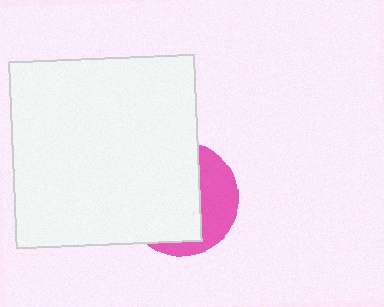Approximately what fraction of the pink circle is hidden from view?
Roughly 66% of the pink circle is hidden behind the white square.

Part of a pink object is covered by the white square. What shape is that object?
It is a circle.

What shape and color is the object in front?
The object in front is a white square.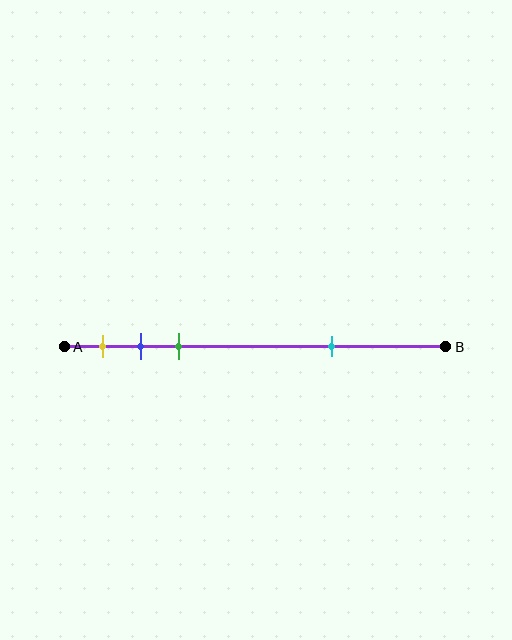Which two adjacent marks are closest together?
The blue and green marks are the closest adjacent pair.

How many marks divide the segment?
There are 4 marks dividing the segment.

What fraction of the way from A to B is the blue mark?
The blue mark is approximately 20% (0.2) of the way from A to B.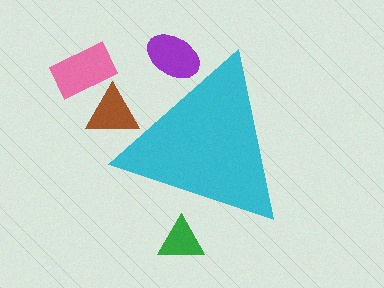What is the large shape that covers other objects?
A cyan triangle.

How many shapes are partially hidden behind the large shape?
2 shapes are partially hidden.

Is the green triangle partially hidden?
Yes, the green triangle is partially hidden behind the cyan triangle.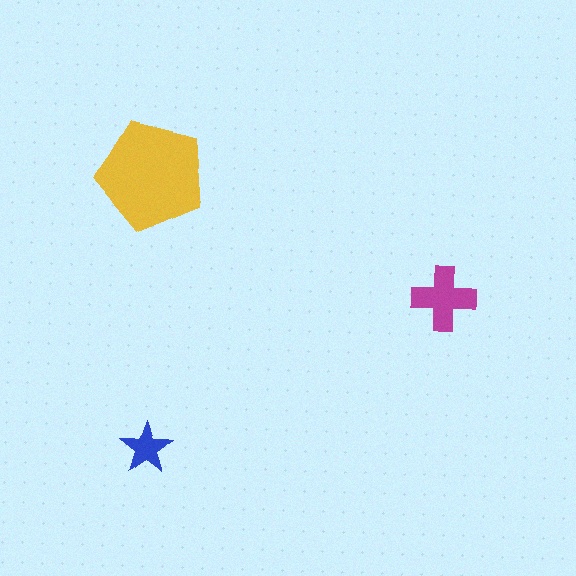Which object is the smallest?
The blue star.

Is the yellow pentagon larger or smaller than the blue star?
Larger.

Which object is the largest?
The yellow pentagon.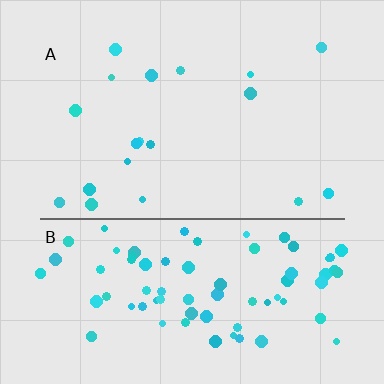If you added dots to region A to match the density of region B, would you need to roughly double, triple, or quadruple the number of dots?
Approximately quadruple.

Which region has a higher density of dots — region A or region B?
B (the bottom).